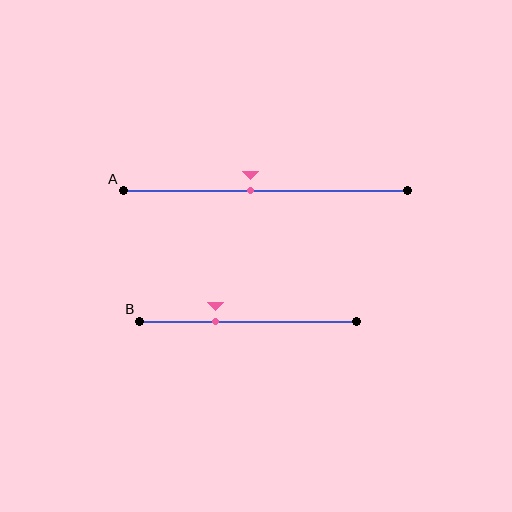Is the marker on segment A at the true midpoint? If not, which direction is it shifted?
No, the marker on segment A is shifted to the left by about 5% of the segment length.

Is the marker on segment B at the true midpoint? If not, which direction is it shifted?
No, the marker on segment B is shifted to the left by about 15% of the segment length.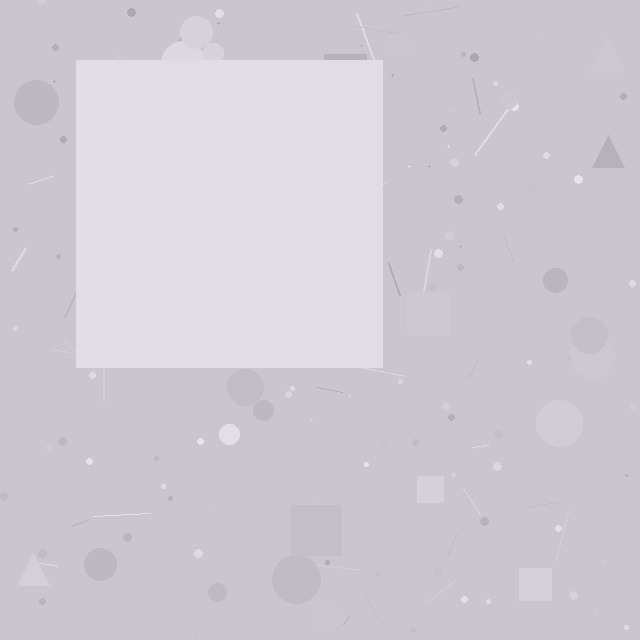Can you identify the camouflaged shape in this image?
The camouflaged shape is a square.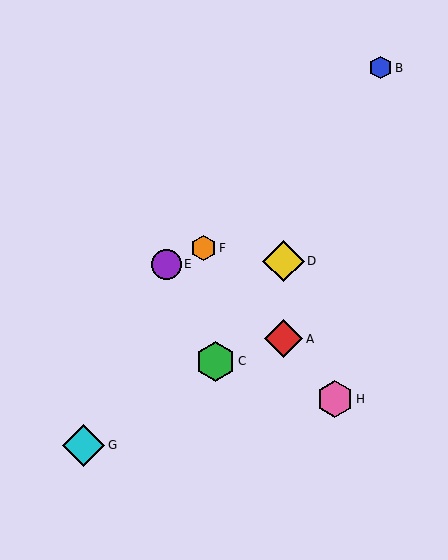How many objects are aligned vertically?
2 objects (A, D) are aligned vertically.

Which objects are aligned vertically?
Objects A, D are aligned vertically.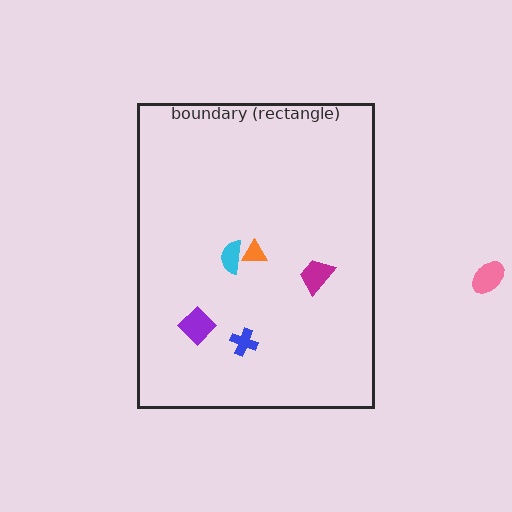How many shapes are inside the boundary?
5 inside, 1 outside.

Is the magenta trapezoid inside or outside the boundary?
Inside.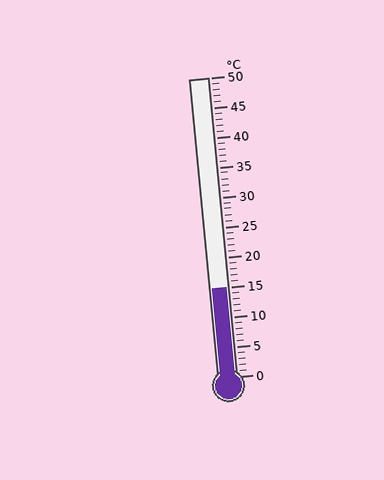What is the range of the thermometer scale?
The thermometer scale ranges from 0°C to 50°C.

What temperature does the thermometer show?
The thermometer shows approximately 15°C.